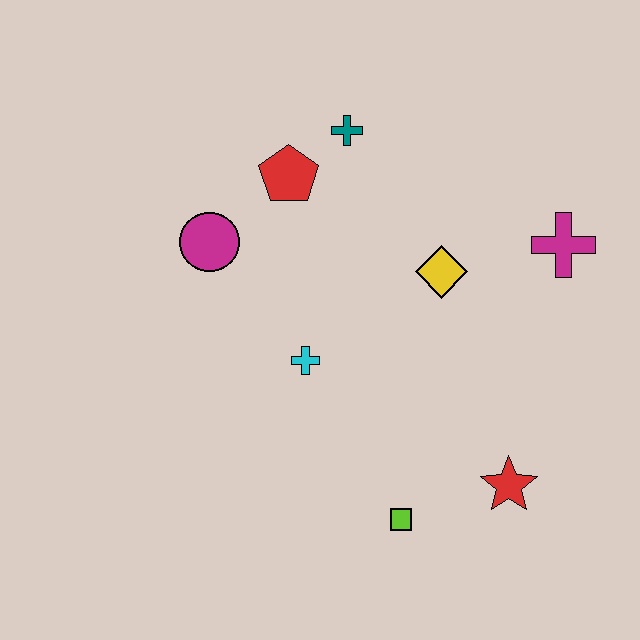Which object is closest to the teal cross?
The red pentagon is closest to the teal cross.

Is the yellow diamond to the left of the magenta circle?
No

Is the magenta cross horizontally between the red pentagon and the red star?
No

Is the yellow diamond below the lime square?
No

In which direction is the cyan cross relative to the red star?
The cyan cross is to the left of the red star.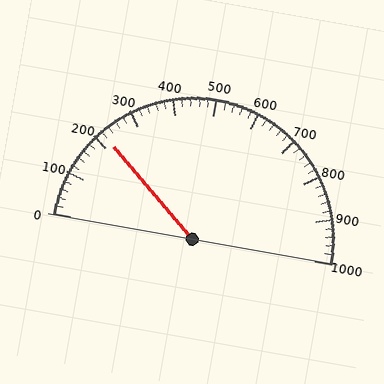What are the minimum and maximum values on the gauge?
The gauge ranges from 0 to 1000.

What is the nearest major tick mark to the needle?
The nearest major tick mark is 200.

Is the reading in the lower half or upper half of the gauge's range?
The reading is in the lower half of the range (0 to 1000).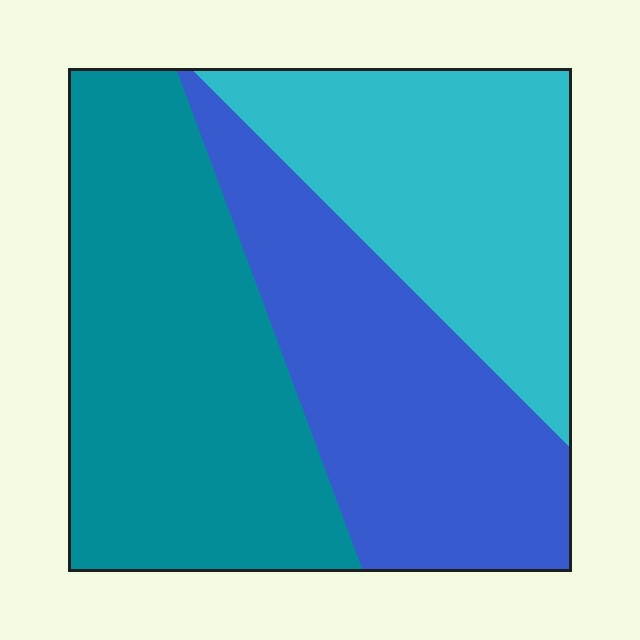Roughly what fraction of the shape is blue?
Blue takes up about one third (1/3) of the shape.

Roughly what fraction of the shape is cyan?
Cyan takes up between a sixth and a third of the shape.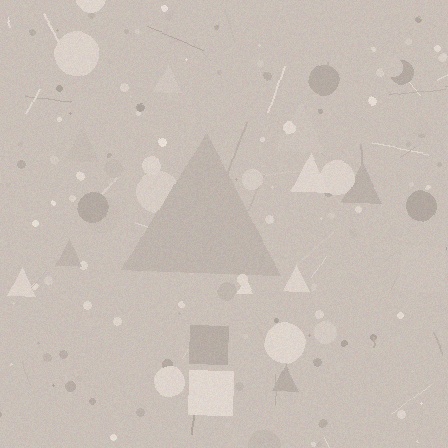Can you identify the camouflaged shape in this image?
The camouflaged shape is a triangle.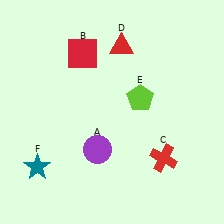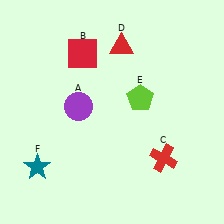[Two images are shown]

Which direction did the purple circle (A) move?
The purple circle (A) moved up.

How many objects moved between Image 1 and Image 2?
1 object moved between the two images.